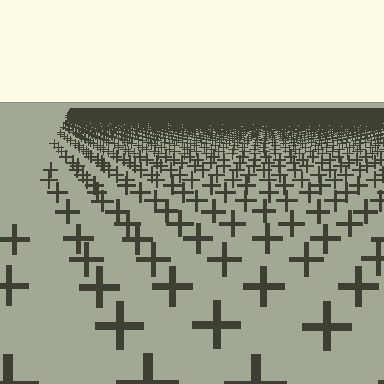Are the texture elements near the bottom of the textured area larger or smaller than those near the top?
Larger. Near the bottom, elements are closer to the viewer and appear at a bigger on-screen size.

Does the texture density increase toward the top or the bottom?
Density increases toward the top.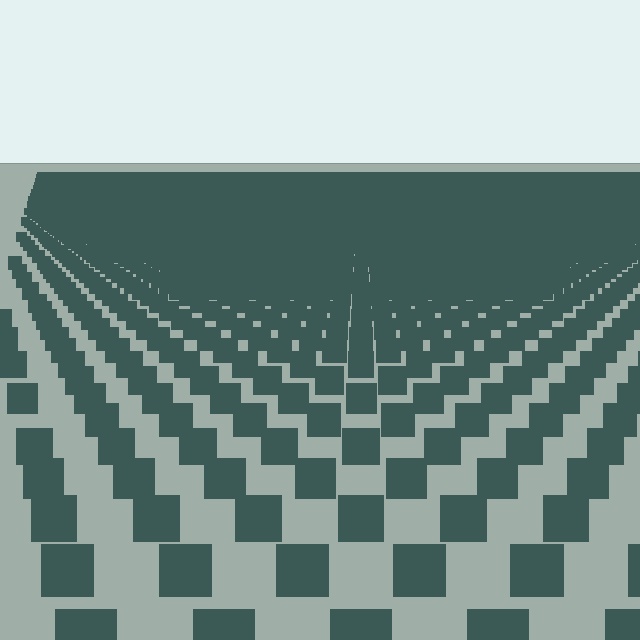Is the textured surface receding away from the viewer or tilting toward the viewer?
The surface is receding away from the viewer. Texture elements get smaller and denser toward the top.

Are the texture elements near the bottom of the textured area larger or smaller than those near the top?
Larger. Near the bottom, elements are closer to the viewer and appear at a bigger on-screen size.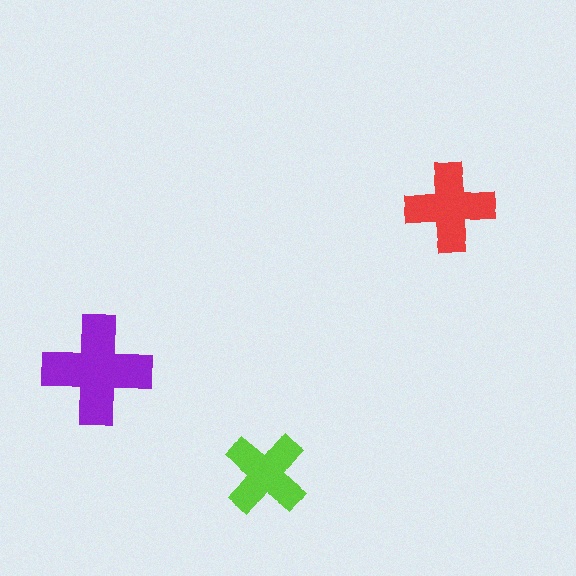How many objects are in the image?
There are 3 objects in the image.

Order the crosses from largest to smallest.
the purple one, the red one, the lime one.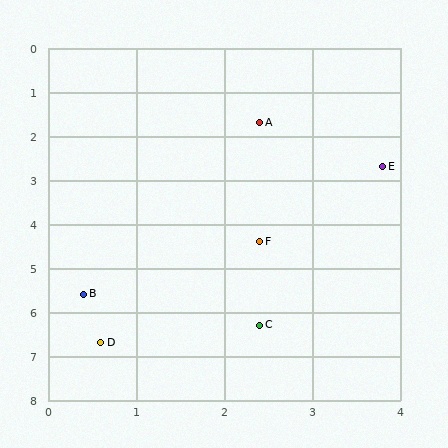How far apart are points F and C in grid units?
Points F and C are about 1.9 grid units apart.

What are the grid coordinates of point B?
Point B is at approximately (0.4, 5.6).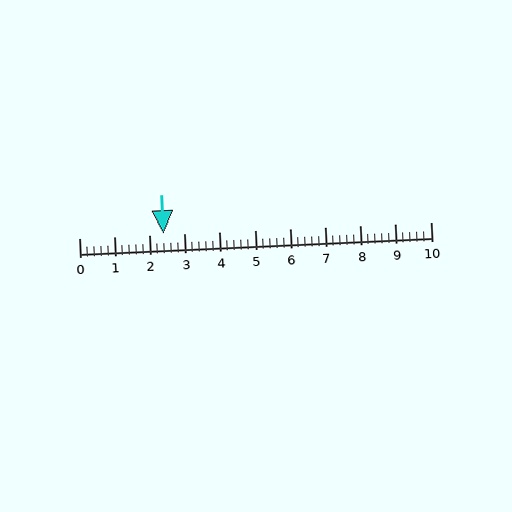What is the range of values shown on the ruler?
The ruler shows values from 0 to 10.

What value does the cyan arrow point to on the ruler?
The cyan arrow points to approximately 2.4.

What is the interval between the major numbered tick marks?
The major tick marks are spaced 1 units apart.